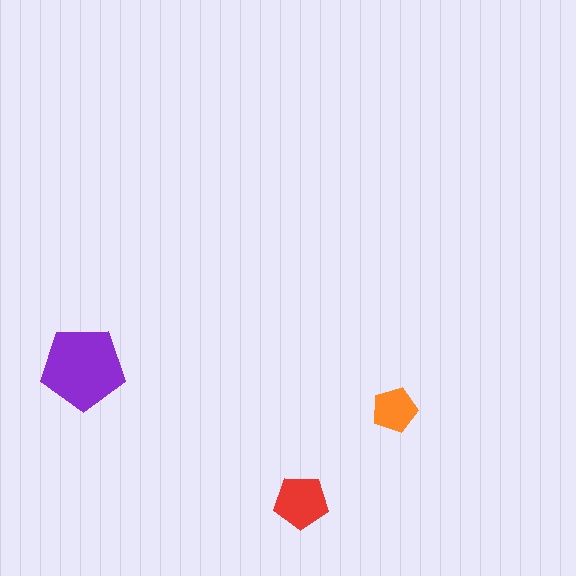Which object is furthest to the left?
The purple pentagon is leftmost.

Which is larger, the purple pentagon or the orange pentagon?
The purple one.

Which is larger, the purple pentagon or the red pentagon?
The purple one.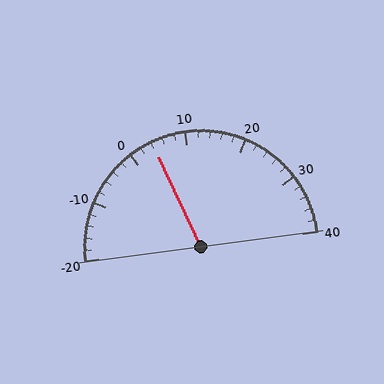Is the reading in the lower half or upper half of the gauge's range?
The reading is in the lower half of the range (-20 to 40).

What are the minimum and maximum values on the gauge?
The gauge ranges from -20 to 40.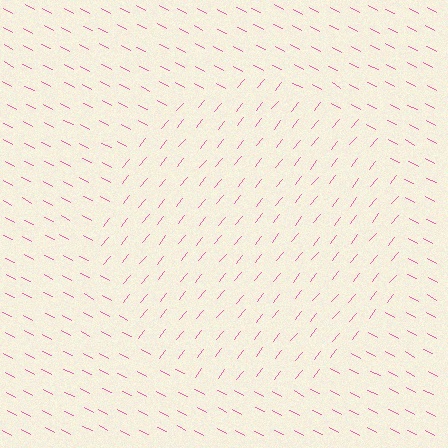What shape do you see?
I see a circle.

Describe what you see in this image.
The image is filled with small pink line segments. A circle region in the image has lines oriented differently from the surrounding lines, creating a visible texture boundary.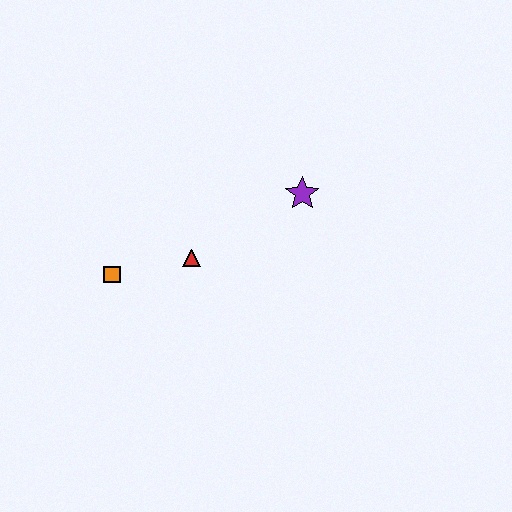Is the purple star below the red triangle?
No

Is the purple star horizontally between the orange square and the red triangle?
No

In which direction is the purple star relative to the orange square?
The purple star is to the right of the orange square.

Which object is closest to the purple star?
The red triangle is closest to the purple star.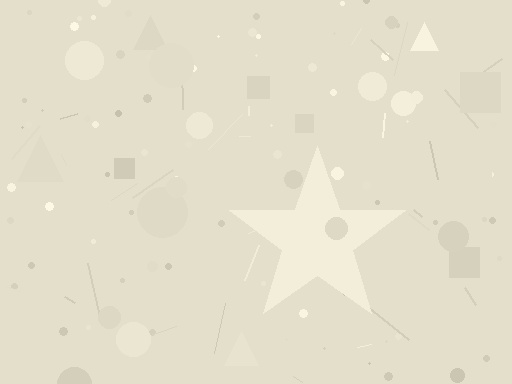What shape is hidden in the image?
A star is hidden in the image.